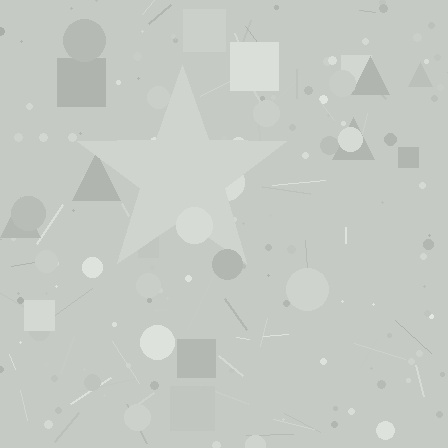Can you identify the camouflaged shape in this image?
The camouflaged shape is a star.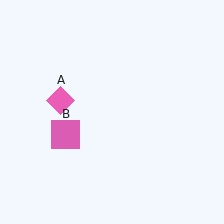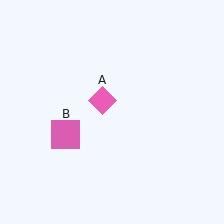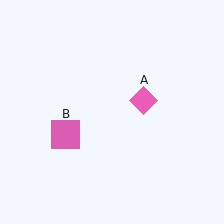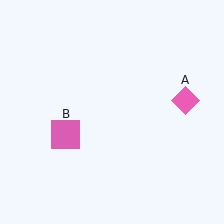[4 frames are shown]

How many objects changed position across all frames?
1 object changed position: pink diamond (object A).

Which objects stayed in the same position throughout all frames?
Pink square (object B) remained stationary.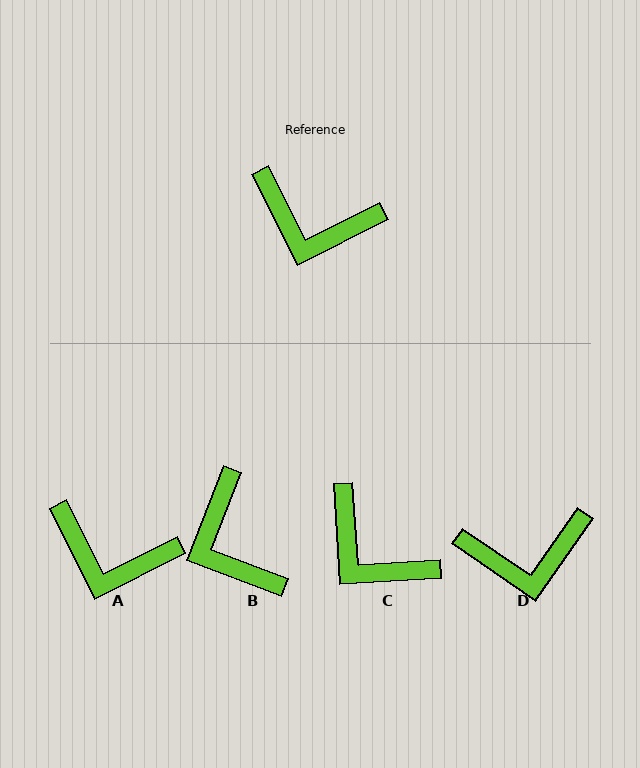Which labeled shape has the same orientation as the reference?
A.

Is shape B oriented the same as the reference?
No, it is off by about 48 degrees.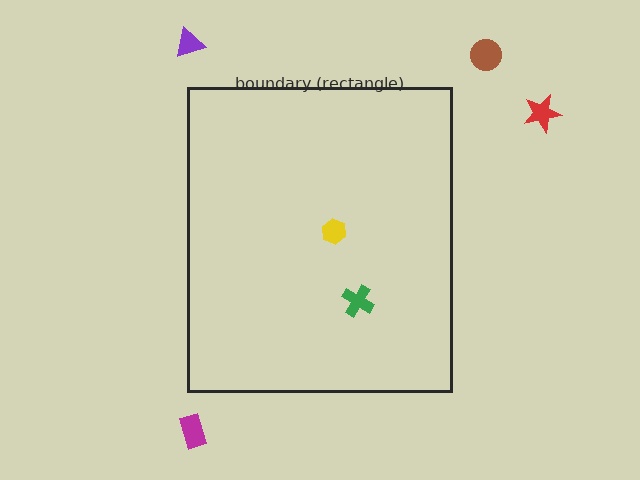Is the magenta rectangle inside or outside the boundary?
Outside.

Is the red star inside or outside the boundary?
Outside.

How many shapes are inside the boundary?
2 inside, 4 outside.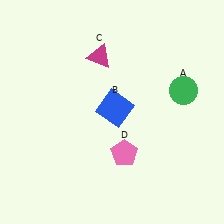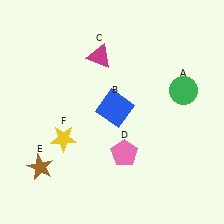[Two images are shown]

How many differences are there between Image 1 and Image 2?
There are 2 differences between the two images.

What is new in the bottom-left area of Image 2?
A yellow star (F) was added in the bottom-left area of Image 2.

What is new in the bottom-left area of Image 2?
A brown star (E) was added in the bottom-left area of Image 2.